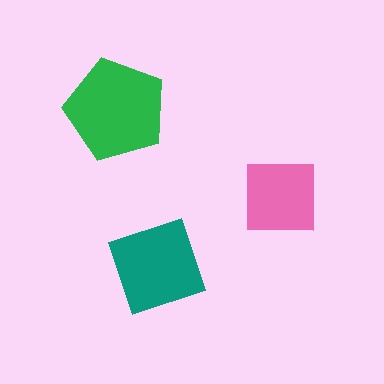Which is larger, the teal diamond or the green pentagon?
The green pentagon.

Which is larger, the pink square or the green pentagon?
The green pentagon.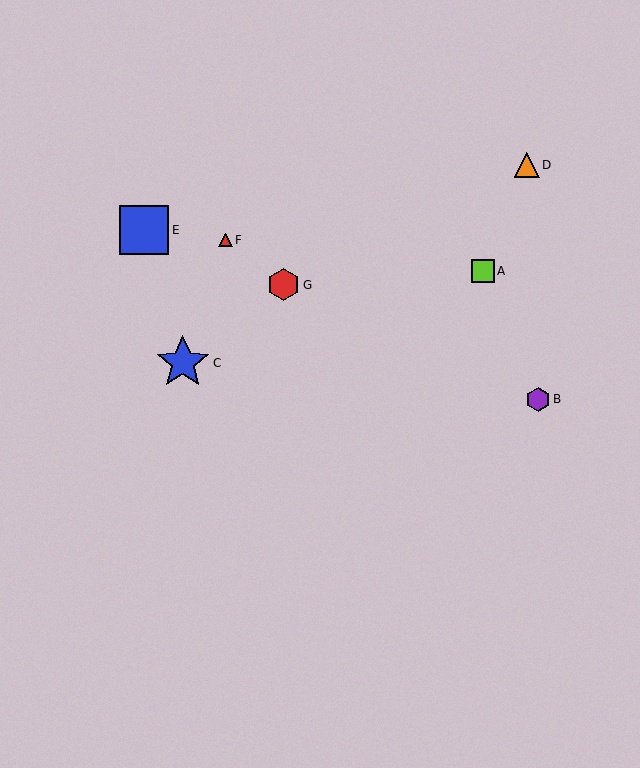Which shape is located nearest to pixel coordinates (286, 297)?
The red hexagon (labeled G) at (283, 285) is nearest to that location.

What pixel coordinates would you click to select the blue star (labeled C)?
Click at (183, 363) to select the blue star C.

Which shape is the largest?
The blue star (labeled C) is the largest.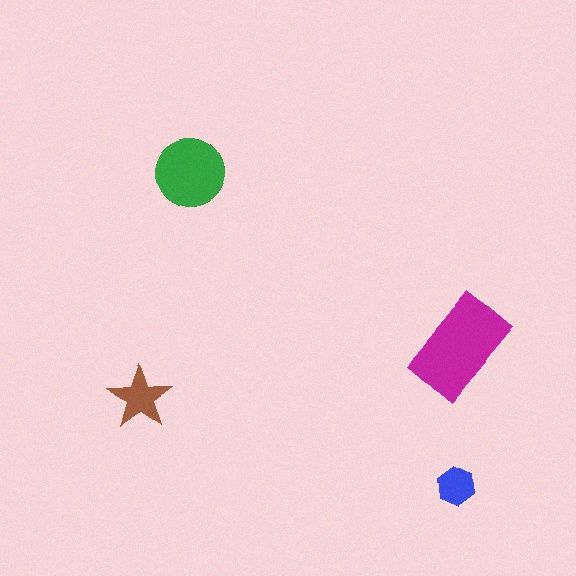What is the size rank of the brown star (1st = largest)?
3rd.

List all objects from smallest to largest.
The blue hexagon, the brown star, the green circle, the magenta rectangle.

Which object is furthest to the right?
The magenta rectangle is rightmost.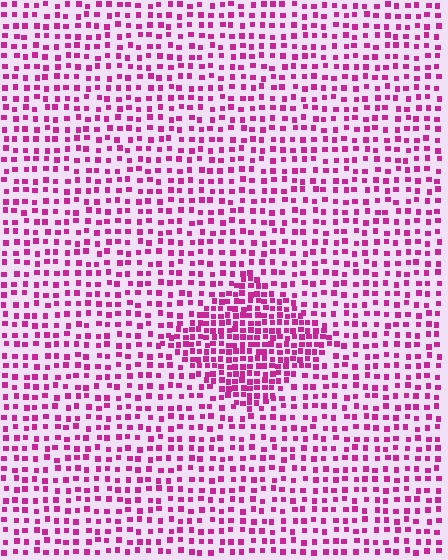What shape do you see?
I see a diamond.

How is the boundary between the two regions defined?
The boundary is defined by a change in element density (approximately 2.0x ratio). All elements are the same color, size, and shape.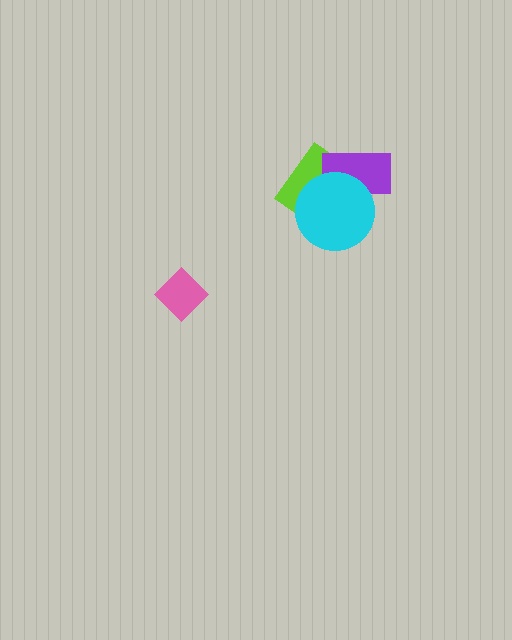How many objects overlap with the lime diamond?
2 objects overlap with the lime diamond.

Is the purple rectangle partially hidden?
Yes, it is partially covered by another shape.